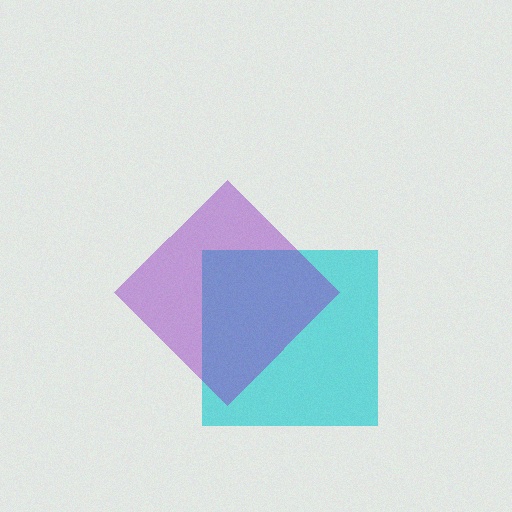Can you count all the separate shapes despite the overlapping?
Yes, there are 2 separate shapes.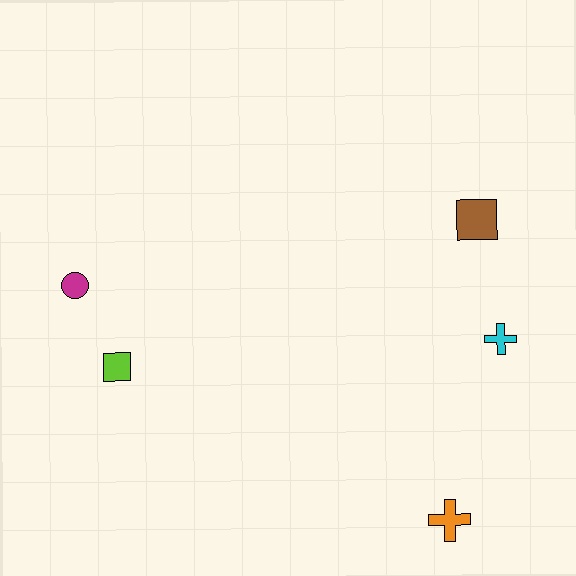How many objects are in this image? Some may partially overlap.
There are 5 objects.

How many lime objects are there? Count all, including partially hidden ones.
There is 1 lime object.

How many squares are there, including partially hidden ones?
There are 2 squares.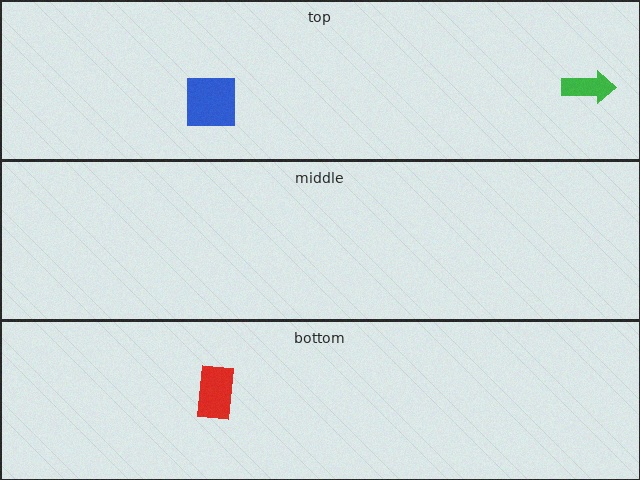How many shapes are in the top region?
2.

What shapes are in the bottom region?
The red rectangle.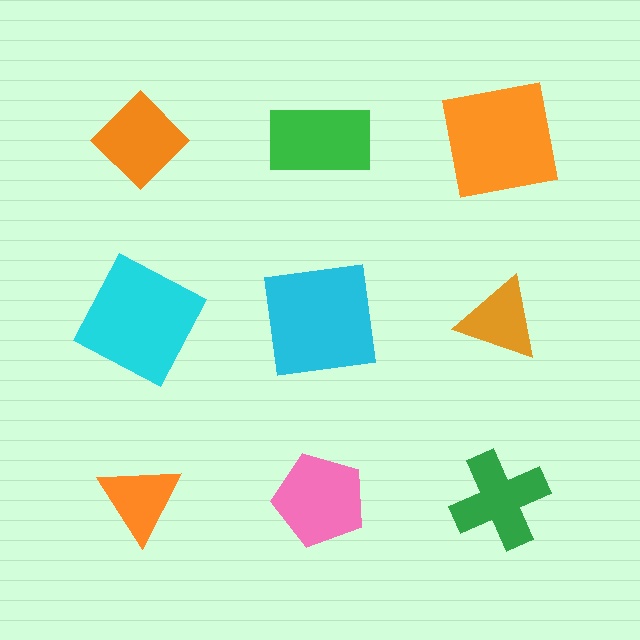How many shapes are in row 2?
3 shapes.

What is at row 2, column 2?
A cyan square.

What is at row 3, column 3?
A green cross.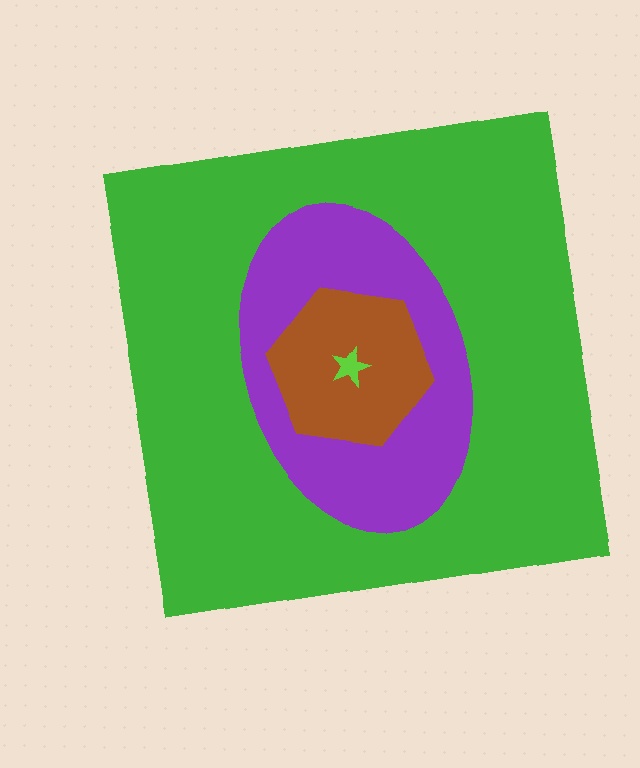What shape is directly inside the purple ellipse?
The brown hexagon.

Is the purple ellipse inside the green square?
Yes.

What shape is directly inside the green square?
The purple ellipse.